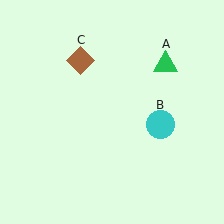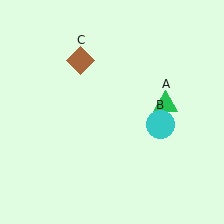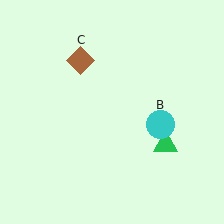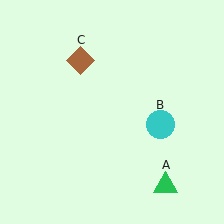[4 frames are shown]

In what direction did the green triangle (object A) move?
The green triangle (object A) moved down.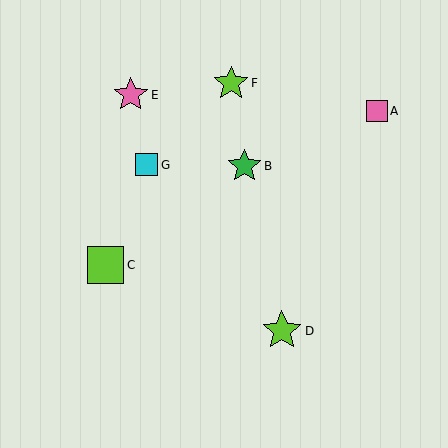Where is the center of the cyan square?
The center of the cyan square is at (146, 165).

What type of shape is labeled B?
Shape B is a green star.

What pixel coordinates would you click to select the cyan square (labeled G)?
Click at (146, 165) to select the cyan square G.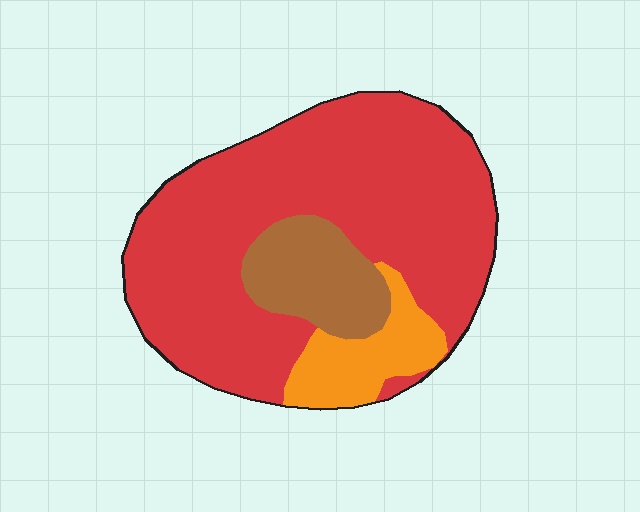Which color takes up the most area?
Red, at roughly 75%.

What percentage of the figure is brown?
Brown takes up about one eighth (1/8) of the figure.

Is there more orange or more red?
Red.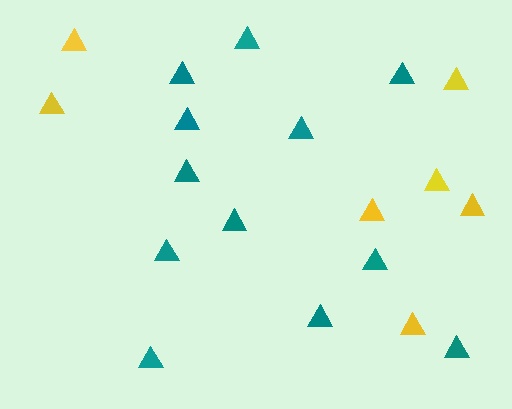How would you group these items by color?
There are 2 groups: one group of yellow triangles (7) and one group of teal triangles (12).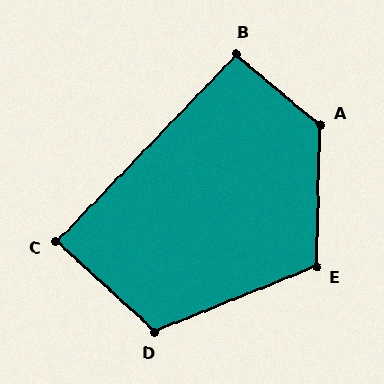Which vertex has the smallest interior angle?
C, at approximately 89 degrees.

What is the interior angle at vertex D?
Approximately 115 degrees (obtuse).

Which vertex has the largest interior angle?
A, at approximately 128 degrees.